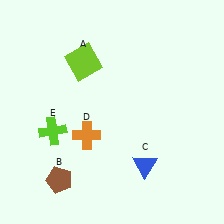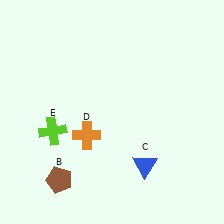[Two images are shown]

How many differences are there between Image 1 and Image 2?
There is 1 difference between the two images.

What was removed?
The lime square (A) was removed in Image 2.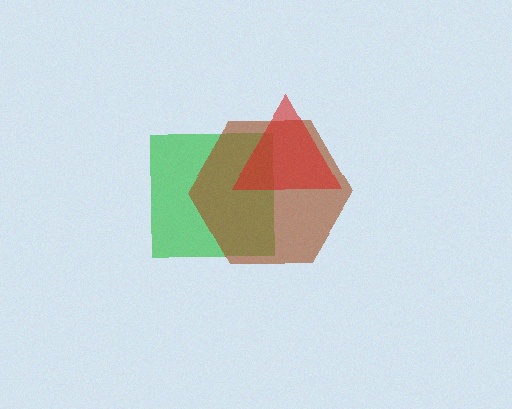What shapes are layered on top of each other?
The layered shapes are: a green square, a brown hexagon, a red triangle.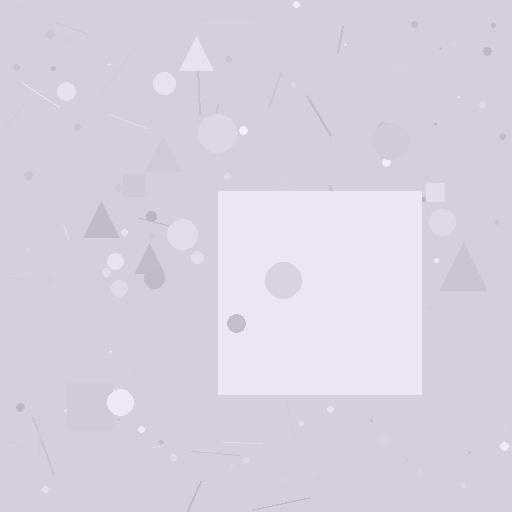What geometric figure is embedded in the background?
A square is embedded in the background.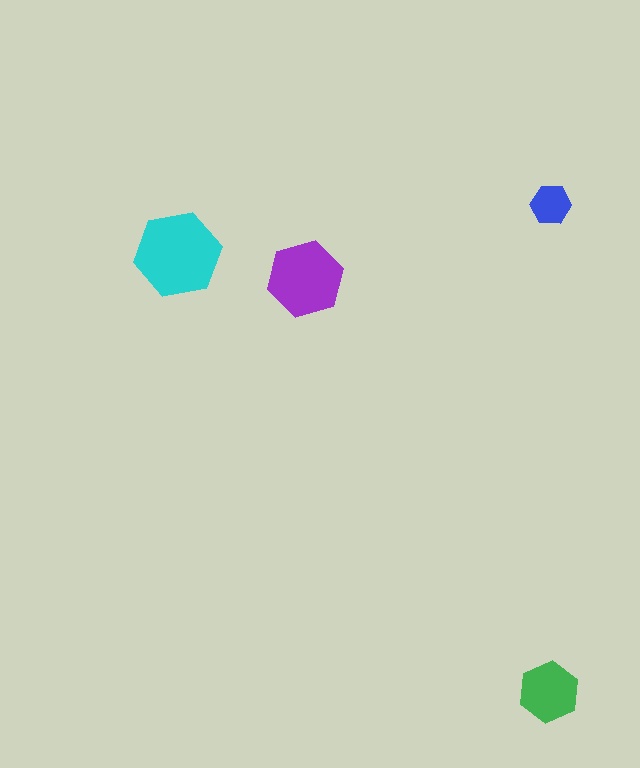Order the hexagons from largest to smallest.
the cyan one, the purple one, the green one, the blue one.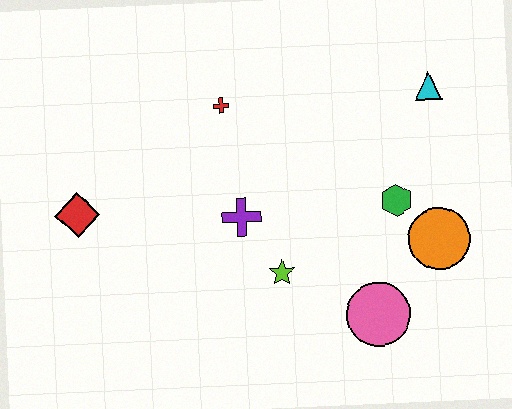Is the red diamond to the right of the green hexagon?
No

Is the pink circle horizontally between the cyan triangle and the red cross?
Yes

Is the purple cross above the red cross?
No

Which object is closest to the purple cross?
The lime star is closest to the purple cross.